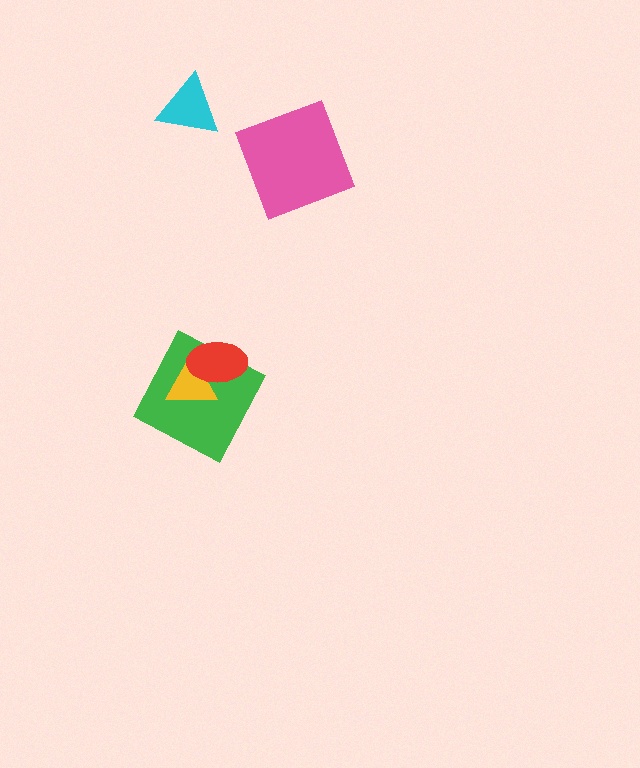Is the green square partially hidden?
Yes, it is partially covered by another shape.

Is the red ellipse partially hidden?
No, no other shape covers it.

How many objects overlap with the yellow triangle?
2 objects overlap with the yellow triangle.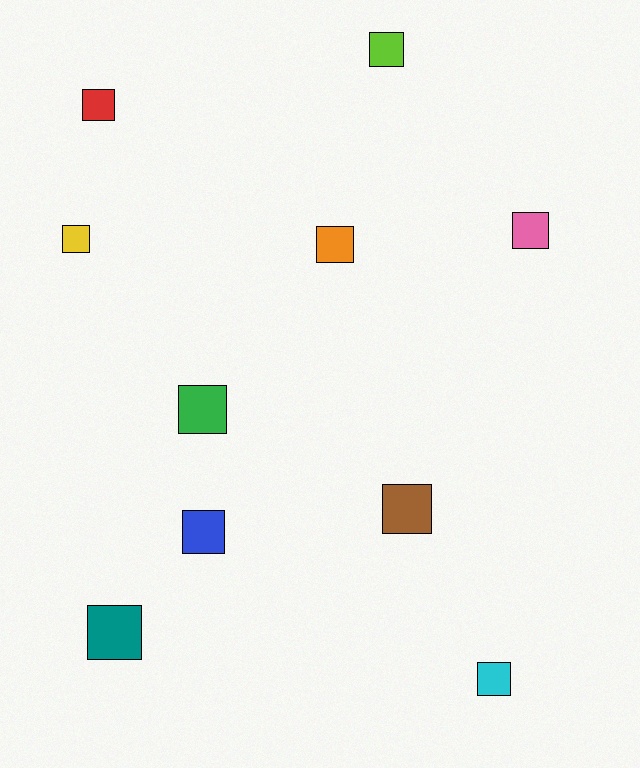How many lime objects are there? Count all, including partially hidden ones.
There is 1 lime object.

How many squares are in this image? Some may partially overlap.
There are 10 squares.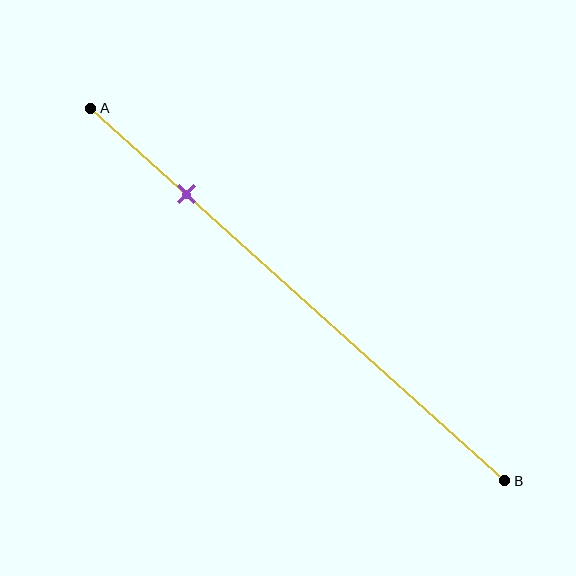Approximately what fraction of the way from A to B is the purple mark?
The purple mark is approximately 25% of the way from A to B.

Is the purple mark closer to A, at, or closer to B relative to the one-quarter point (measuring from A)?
The purple mark is approximately at the one-quarter point of segment AB.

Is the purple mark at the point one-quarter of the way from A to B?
Yes, the mark is approximately at the one-quarter point.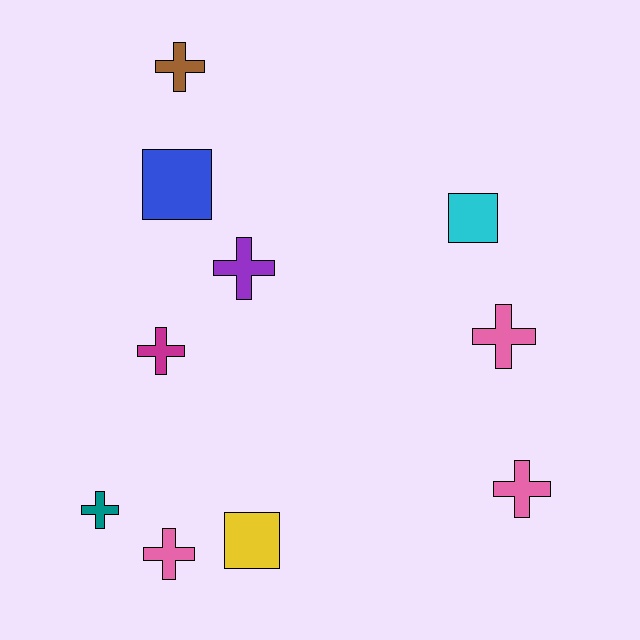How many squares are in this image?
There are 3 squares.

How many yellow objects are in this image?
There is 1 yellow object.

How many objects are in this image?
There are 10 objects.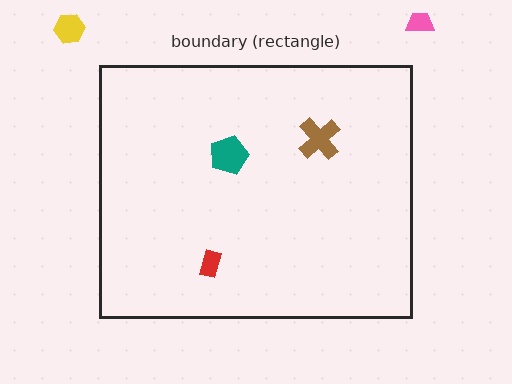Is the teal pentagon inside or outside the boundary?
Inside.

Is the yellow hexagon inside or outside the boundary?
Outside.